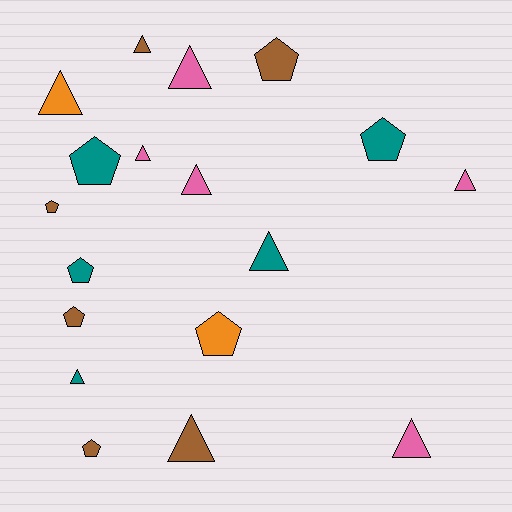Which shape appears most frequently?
Triangle, with 10 objects.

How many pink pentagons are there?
There are no pink pentagons.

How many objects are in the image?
There are 18 objects.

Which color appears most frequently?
Brown, with 6 objects.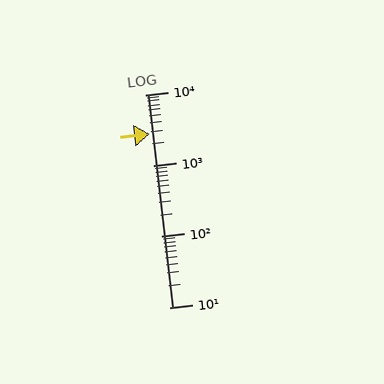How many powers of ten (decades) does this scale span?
The scale spans 3 decades, from 10 to 10000.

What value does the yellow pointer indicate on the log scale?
The pointer indicates approximately 2800.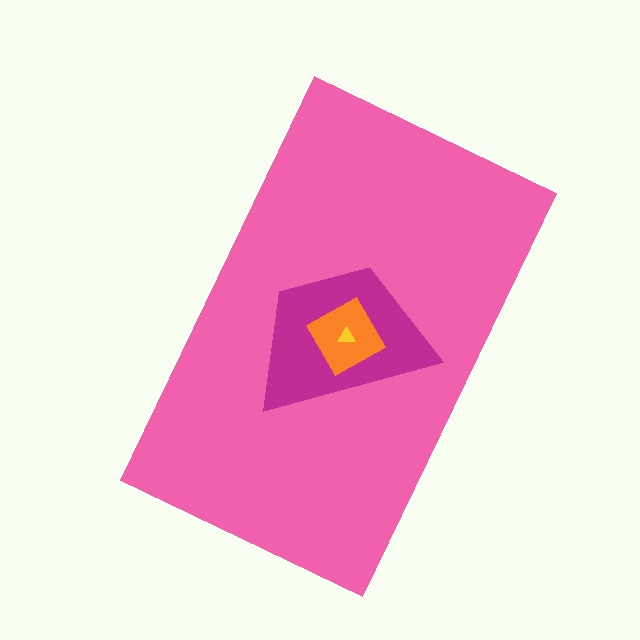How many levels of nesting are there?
4.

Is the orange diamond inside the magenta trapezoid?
Yes.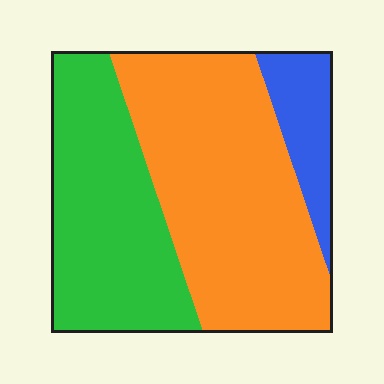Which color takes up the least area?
Blue, at roughly 10%.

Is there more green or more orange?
Orange.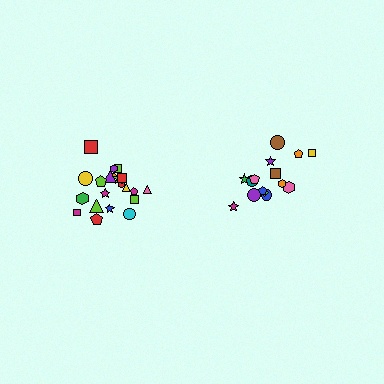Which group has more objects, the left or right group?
The left group.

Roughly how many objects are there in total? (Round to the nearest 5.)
Roughly 35 objects in total.